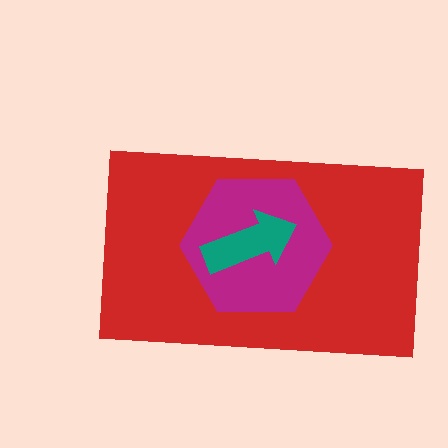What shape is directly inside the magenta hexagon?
The teal arrow.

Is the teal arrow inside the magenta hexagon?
Yes.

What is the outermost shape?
The red rectangle.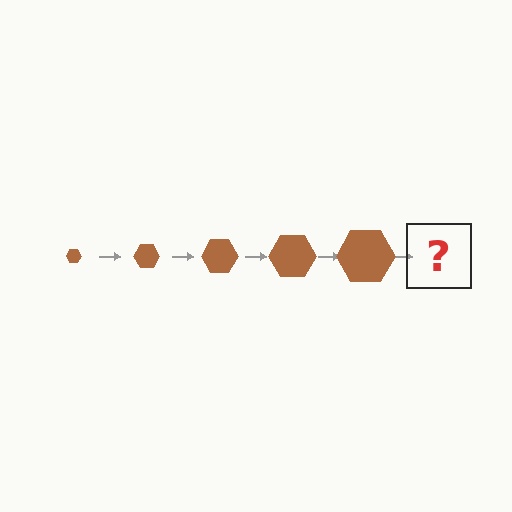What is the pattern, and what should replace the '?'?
The pattern is that the hexagon gets progressively larger each step. The '?' should be a brown hexagon, larger than the previous one.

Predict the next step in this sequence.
The next step is a brown hexagon, larger than the previous one.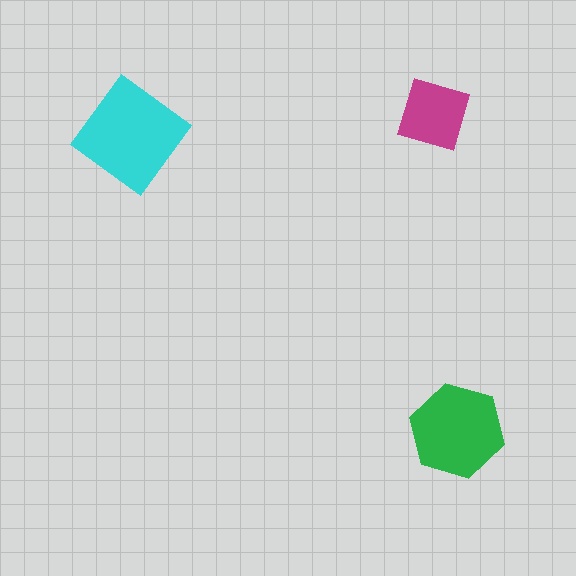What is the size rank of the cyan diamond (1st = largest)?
1st.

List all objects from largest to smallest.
The cyan diamond, the green hexagon, the magenta square.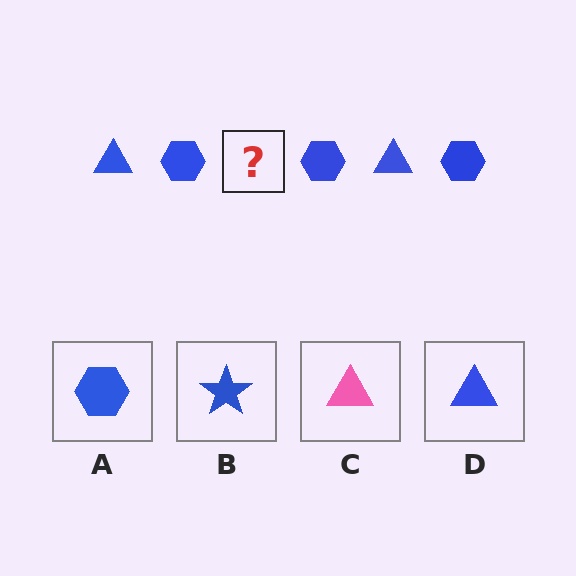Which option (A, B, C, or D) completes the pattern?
D.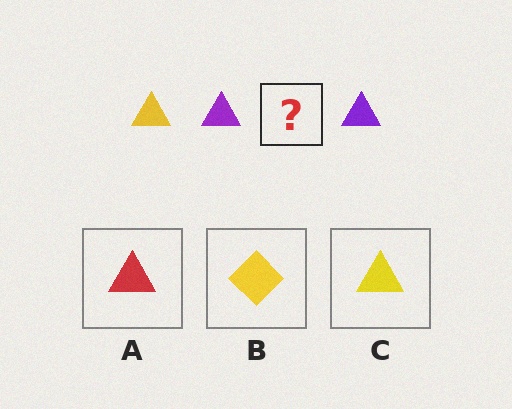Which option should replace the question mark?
Option C.